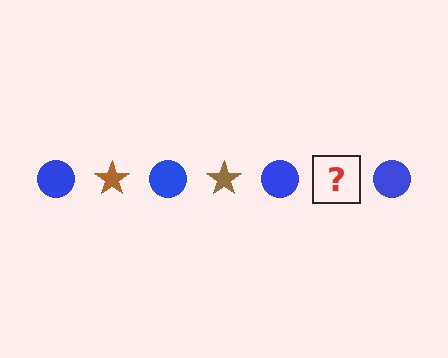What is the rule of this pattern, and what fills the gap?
The rule is that the pattern alternates between blue circle and brown star. The gap should be filled with a brown star.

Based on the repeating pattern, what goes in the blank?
The blank should be a brown star.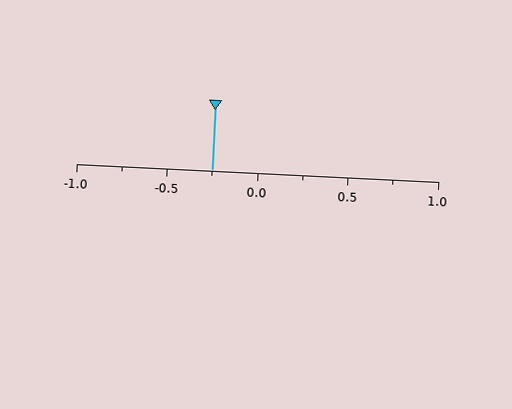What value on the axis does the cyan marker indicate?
The marker indicates approximately -0.25.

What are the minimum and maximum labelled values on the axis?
The axis runs from -1.0 to 1.0.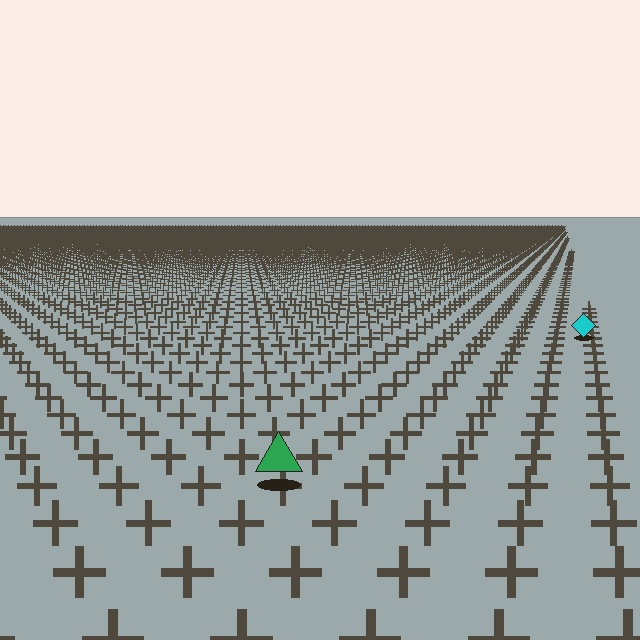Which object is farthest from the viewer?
The cyan diamond is farthest from the viewer. It appears smaller and the ground texture around it is denser.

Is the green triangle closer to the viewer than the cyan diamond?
Yes. The green triangle is closer — you can tell from the texture gradient: the ground texture is coarser near it.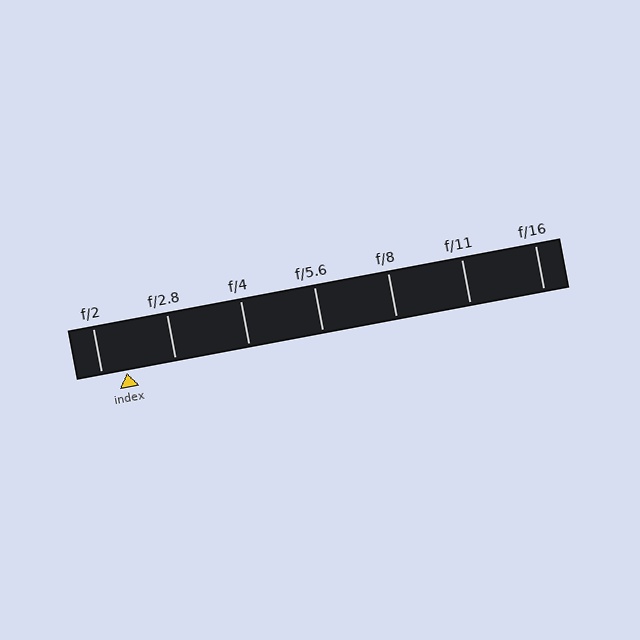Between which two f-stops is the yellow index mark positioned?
The index mark is between f/2 and f/2.8.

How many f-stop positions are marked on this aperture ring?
There are 7 f-stop positions marked.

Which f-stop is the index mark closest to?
The index mark is closest to f/2.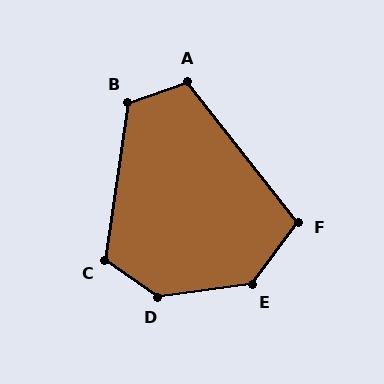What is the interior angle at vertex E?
Approximately 134 degrees (obtuse).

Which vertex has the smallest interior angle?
F, at approximately 105 degrees.